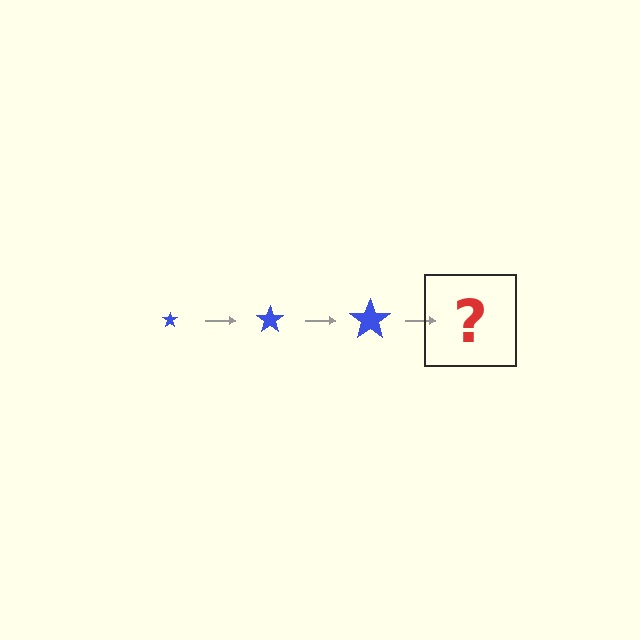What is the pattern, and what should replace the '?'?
The pattern is that the star gets progressively larger each step. The '?' should be a blue star, larger than the previous one.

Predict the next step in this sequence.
The next step is a blue star, larger than the previous one.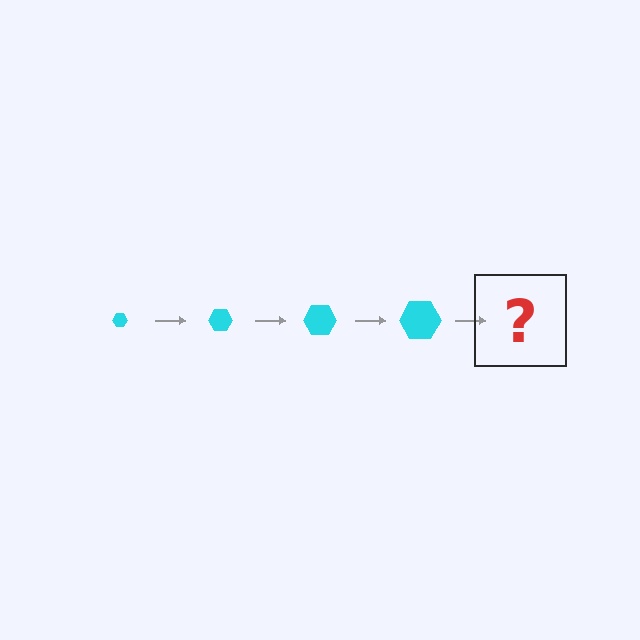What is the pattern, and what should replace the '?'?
The pattern is that the hexagon gets progressively larger each step. The '?' should be a cyan hexagon, larger than the previous one.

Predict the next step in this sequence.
The next step is a cyan hexagon, larger than the previous one.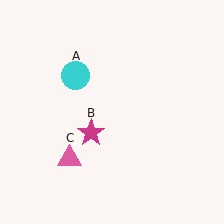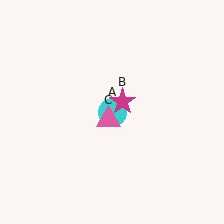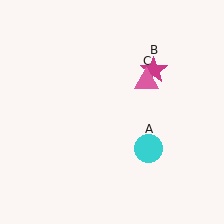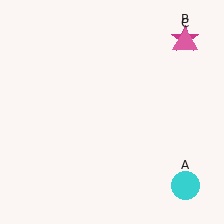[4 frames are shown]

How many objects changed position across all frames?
3 objects changed position: cyan circle (object A), magenta star (object B), pink triangle (object C).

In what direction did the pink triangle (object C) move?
The pink triangle (object C) moved up and to the right.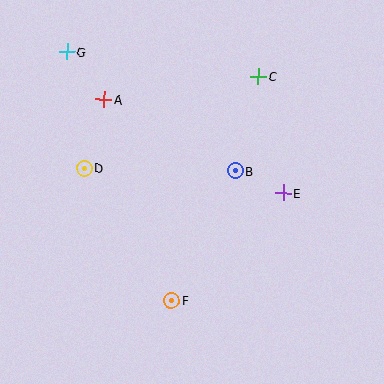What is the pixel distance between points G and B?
The distance between G and B is 207 pixels.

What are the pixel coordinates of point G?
Point G is at (67, 51).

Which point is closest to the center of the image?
Point B at (235, 171) is closest to the center.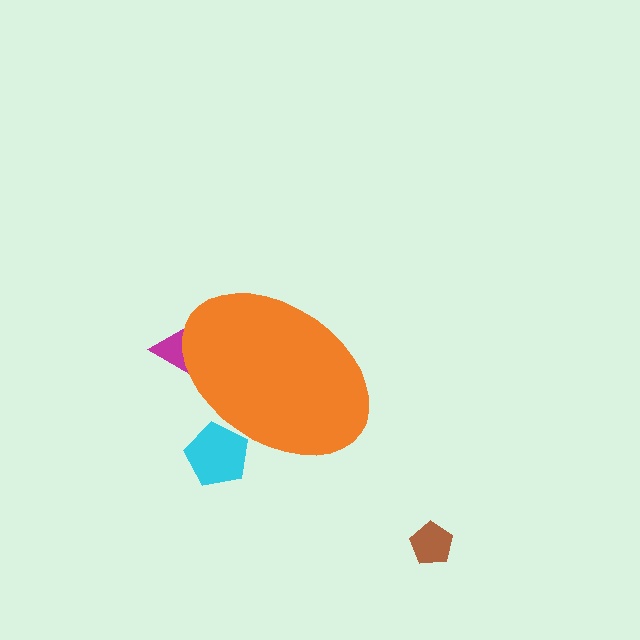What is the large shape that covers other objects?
An orange ellipse.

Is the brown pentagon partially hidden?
No, the brown pentagon is fully visible.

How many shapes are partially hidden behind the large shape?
2 shapes are partially hidden.